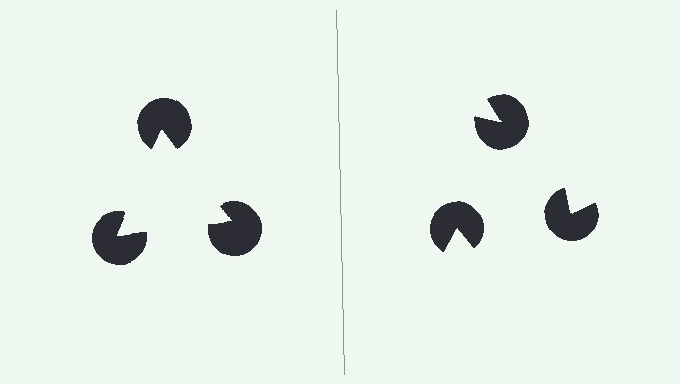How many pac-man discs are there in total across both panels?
6 — 3 on each side.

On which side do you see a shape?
An illusory triangle appears on the left side. On the right side the wedge cuts are rotated, so no coherent shape forms.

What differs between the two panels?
The pac-man discs are positioned identically on both sides; only the wedge orientations differ. On the left they align to a triangle; on the right they are misaligned.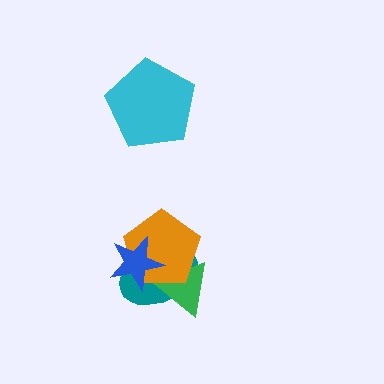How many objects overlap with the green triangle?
3 objects overlap with the green triangle.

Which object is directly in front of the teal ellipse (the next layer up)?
The green triangle is directly in front of the teal ellipse.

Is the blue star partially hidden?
No, no other shape covers it.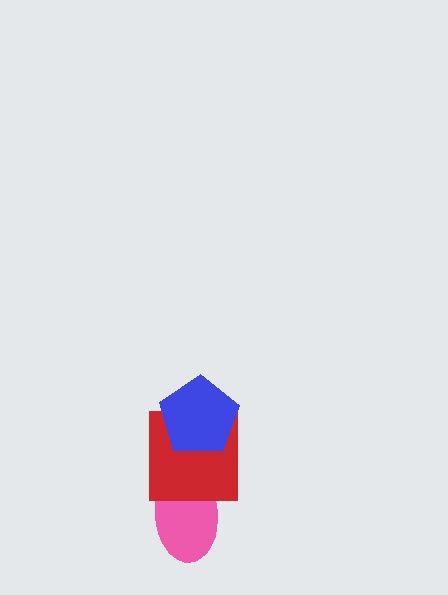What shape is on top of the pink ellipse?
The red square is on top of the pink ellipse.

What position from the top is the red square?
The red square is 2nd from the top.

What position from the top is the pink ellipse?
The pink ellipse is 3rd from the top.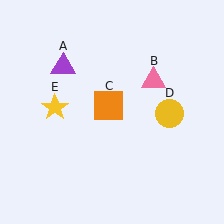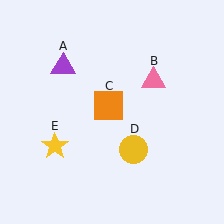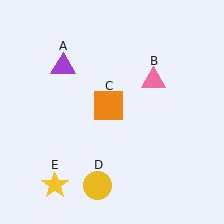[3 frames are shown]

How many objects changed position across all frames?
2 objects changed position: yellow circle (object D), yellow star (object E).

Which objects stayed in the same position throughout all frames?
Purple triangle (object A) and pink triangle (object B) and orange square (object C) remained stationary.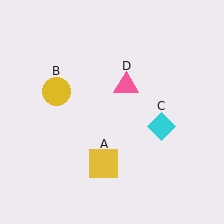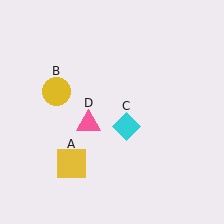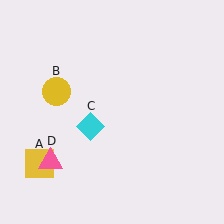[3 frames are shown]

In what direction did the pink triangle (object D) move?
The pink triangle (object D) moved down and to the left.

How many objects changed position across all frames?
3 objects changed position: yellow square (object A), cyan diamond (object C), pink triangle (object D).